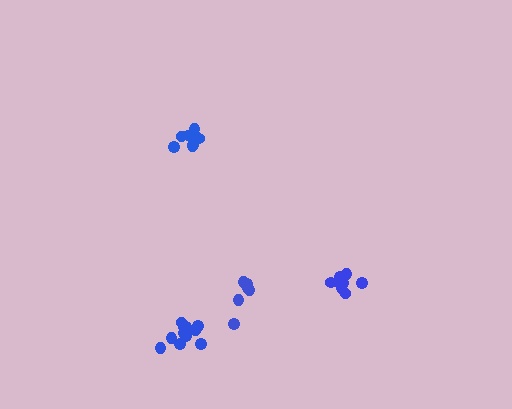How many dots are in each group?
Group 1: 7 dots, Group 2: 8 dots, Group 3: 8 dots, Group 4: 11 dots (34 total).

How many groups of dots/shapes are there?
There are 4 groups.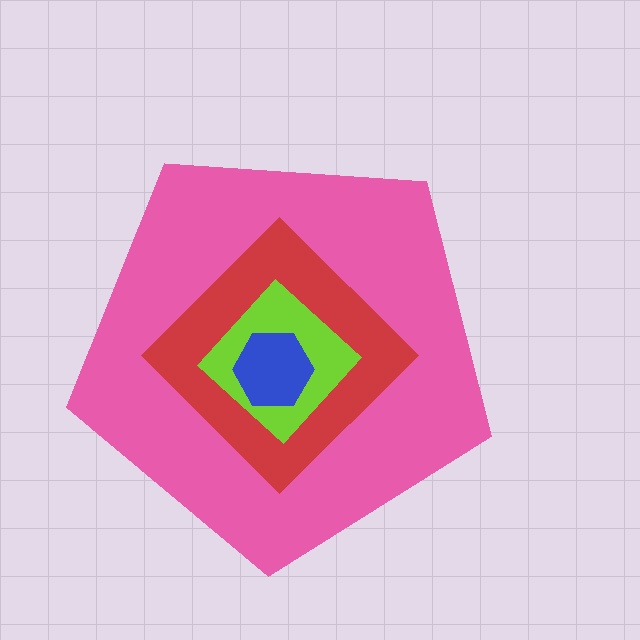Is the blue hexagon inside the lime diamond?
Yes.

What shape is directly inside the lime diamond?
The blue hexagon.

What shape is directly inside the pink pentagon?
The red diamond.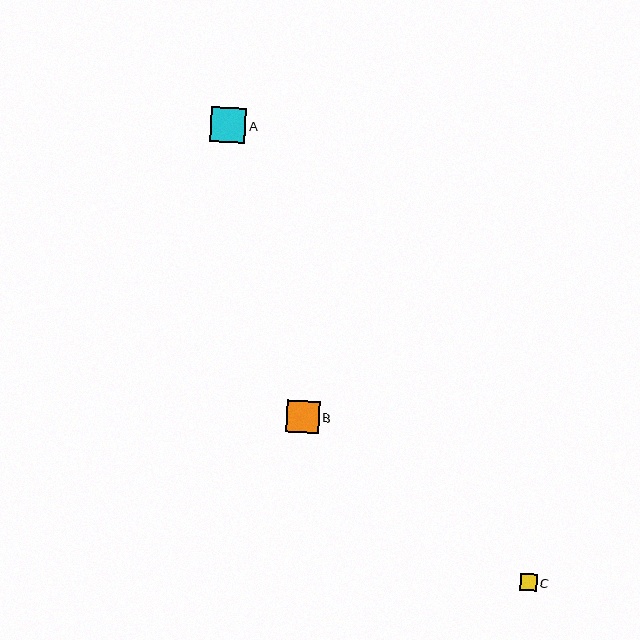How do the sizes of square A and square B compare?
Square A and square B are approximately the same size.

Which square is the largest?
Square A is the largest with a size of approximately 35 pixels.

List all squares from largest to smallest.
From largest to smallest: A, B, C.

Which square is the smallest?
Square C is the smallest with a size of approximately 17 pixels.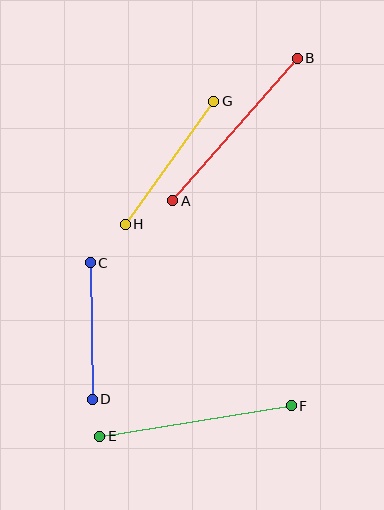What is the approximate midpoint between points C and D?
The midpoint is at approximately (91, 331) pixels.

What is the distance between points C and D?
The distance is approximately 136 pixels.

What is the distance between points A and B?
The distance is approximately 189 pixels.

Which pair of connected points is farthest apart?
Points E and F are farthest apart.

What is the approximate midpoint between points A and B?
The midpoint is at approximately (235, 129) pixels.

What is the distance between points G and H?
The distance is approximately 151 pixels.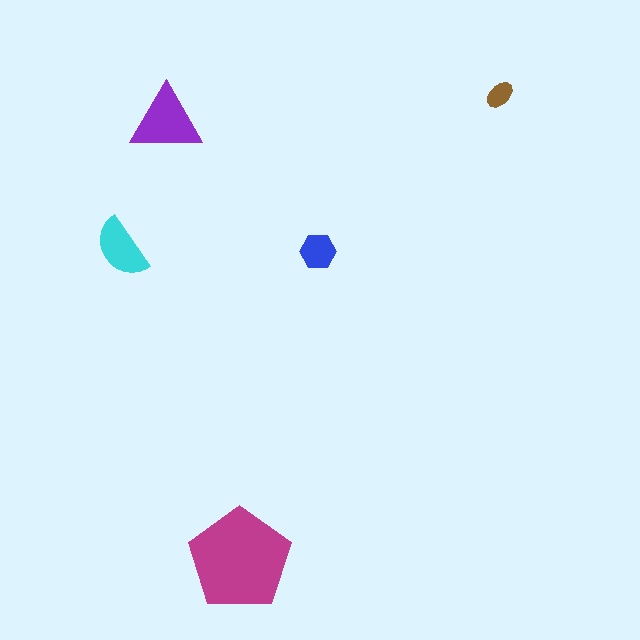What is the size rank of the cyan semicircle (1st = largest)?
3rd.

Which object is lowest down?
The magenta pentagon is bottommost.